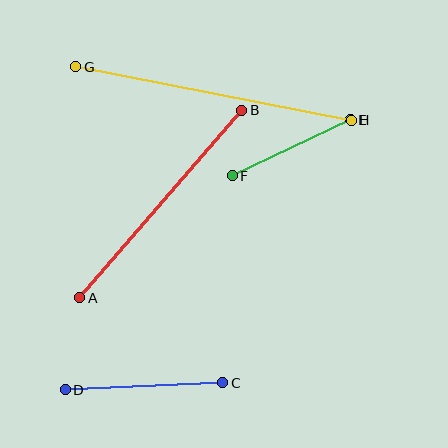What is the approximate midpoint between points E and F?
The midpoint is at approximately (291, 148) pixels.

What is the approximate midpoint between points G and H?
The midpoint is at approximately (213, 94) pixels.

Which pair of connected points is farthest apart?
Points G and H are farthest apart.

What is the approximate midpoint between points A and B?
The midpoint is at approximately (161, 204) pixels.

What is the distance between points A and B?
The distance is approximately 248 pixels.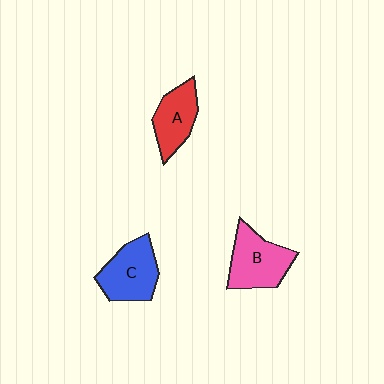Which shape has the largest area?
Shape B (pink).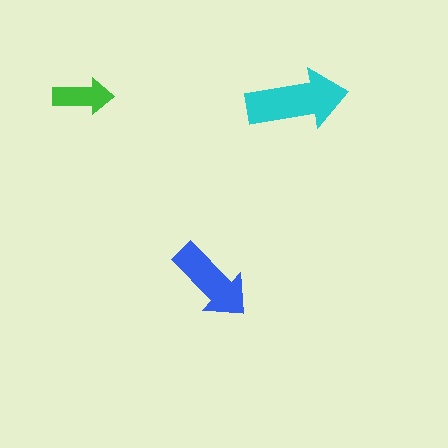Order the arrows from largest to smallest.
the cyan one, the blue one, the green one.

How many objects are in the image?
There are 3 objects in the image.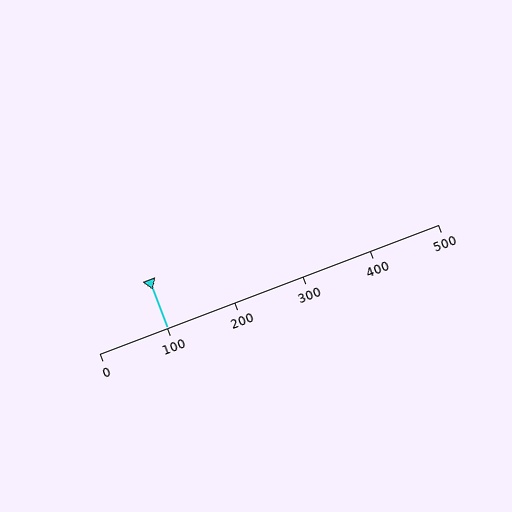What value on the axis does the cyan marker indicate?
The marker indicates approximately 100.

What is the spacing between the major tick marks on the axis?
The major ticks are spaced 100 apart.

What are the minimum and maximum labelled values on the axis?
The axis runs from 0 to 500.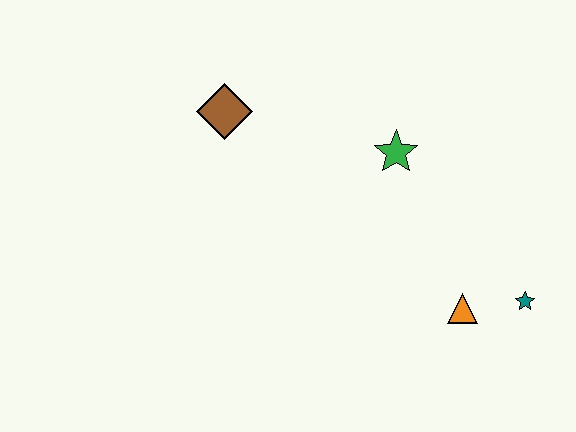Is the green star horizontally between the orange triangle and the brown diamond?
Yes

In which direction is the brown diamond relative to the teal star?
The brown diamond is to the left of the teal star.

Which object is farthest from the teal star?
The brown diamond is farthest from the teal star.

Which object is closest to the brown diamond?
The green star is closest to the brown diamond.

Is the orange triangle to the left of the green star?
No